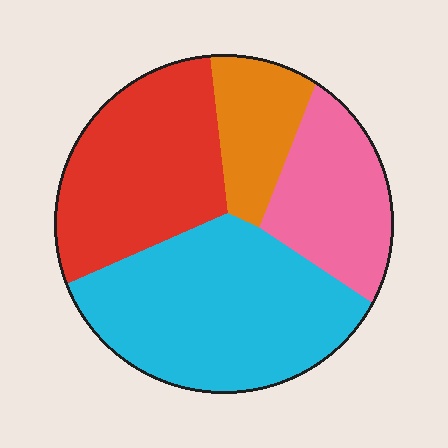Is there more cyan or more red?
Cyan.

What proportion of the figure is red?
Red covers about 30% of the figure.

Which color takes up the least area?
Orange, at roughly 15%.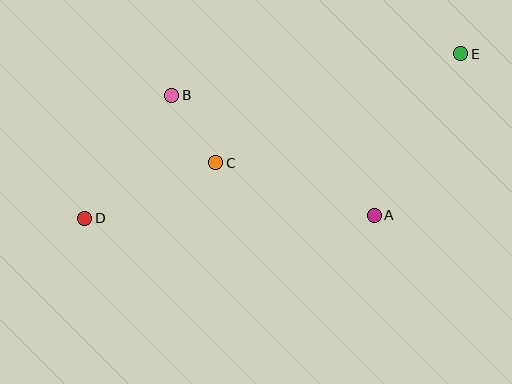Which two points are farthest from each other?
Points D and E are farthest from each other.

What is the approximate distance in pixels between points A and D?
The distance between A and D is approximately 289 pixels.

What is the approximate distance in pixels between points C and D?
The distance between C and D is approximately 142 pixels.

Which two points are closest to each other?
Points B and C are closest to each other.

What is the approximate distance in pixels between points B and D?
The distance between B and D is approximately 150 pixels.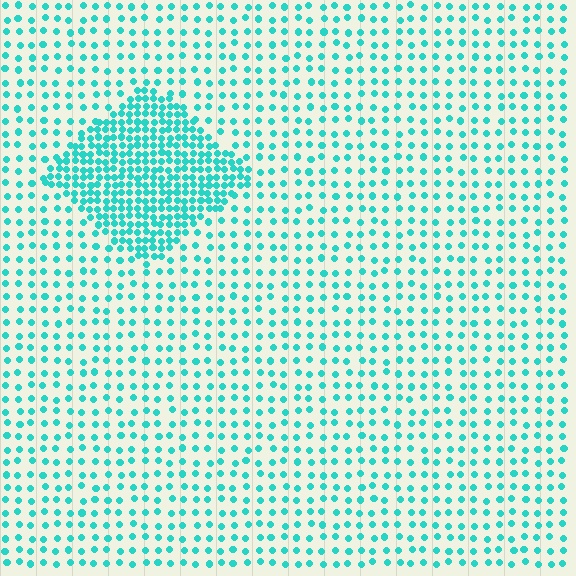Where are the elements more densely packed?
The elements are more densely packed inside the diamond boundary.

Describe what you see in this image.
The image contains small cyan elements arranged at two different densities. A diamond-shaped region is visible where the elements are more densely packed than the surrounding area.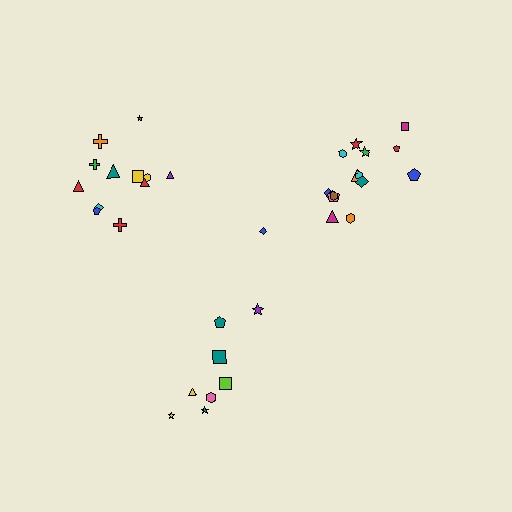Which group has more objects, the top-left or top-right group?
The top-right group.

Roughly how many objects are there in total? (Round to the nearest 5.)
Roughly 35 objects in total.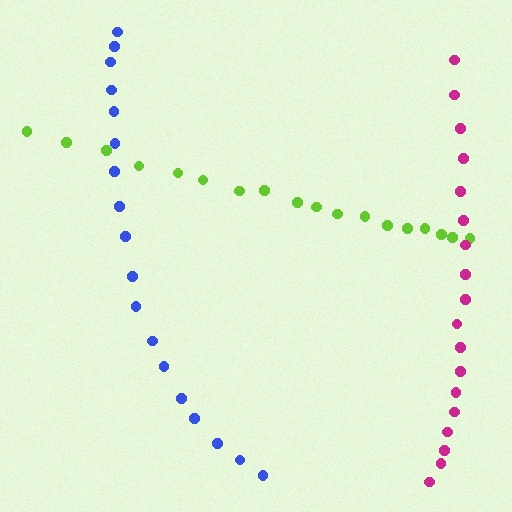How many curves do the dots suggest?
There are 3 distinct paths.